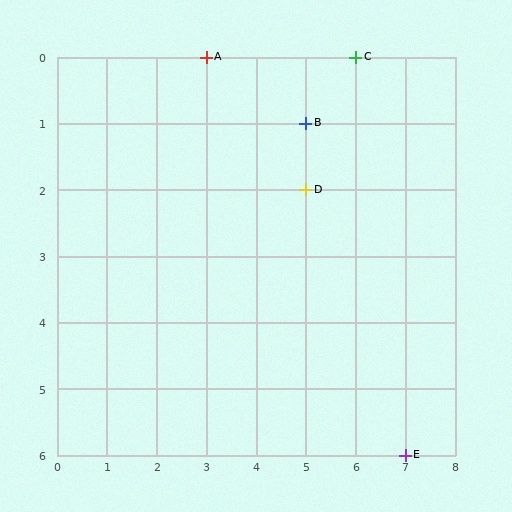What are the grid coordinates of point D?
Point D is at grid coordinates (5, 2).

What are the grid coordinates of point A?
Point A is at grid coordinates (3, 0).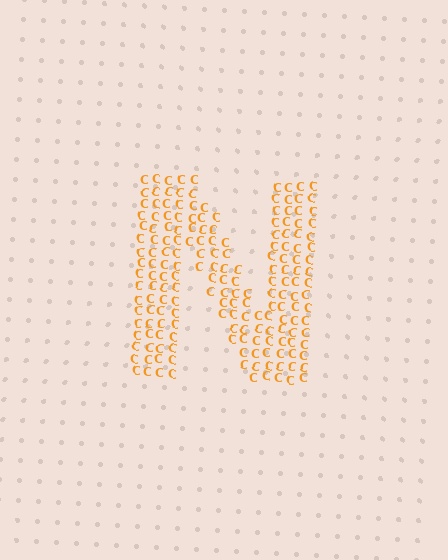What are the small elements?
The small elements are letter C's.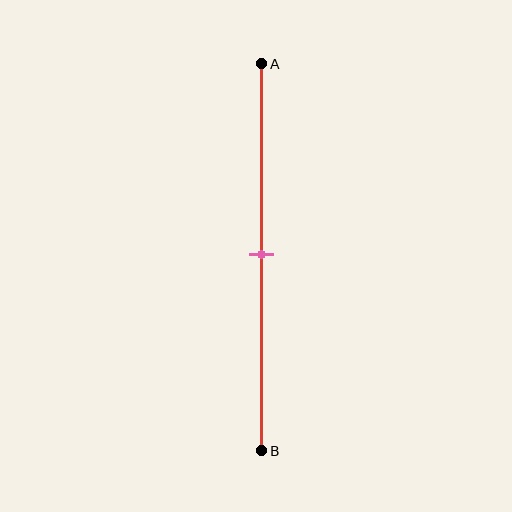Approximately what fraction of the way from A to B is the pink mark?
The pink mark is approximately 50% of the way from A to B.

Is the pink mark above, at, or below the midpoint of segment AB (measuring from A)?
The pink mark is approximately at the midpoint of segment AB.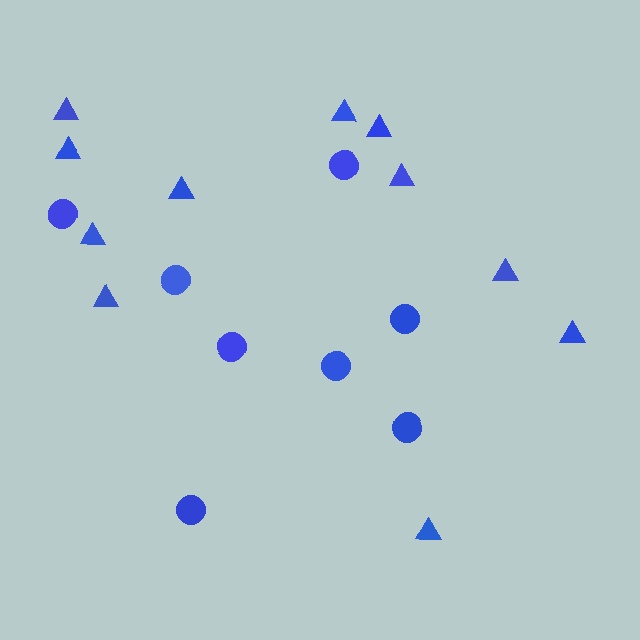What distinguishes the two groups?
There are 2 groups: one group of circles (8) and one group of triangles (11).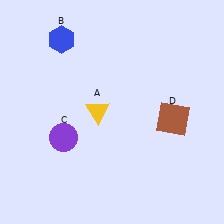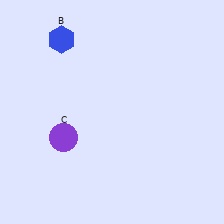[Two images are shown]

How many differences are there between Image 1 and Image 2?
There are 2 differences between the two images.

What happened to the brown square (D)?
The brown square (D) was removed in Image 2. It was in the bottom-right area of Image 1.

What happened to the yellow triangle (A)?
The yellow triangle (A) was removed in Image 2. It was in the top-left area of Image 1.